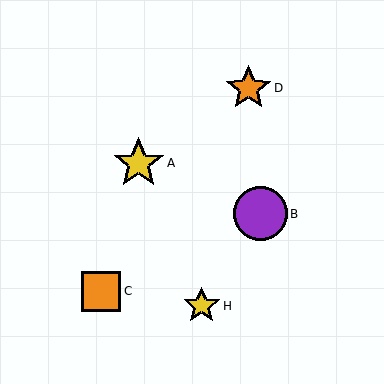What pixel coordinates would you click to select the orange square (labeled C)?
Click at (101, 291) to select the orange square C.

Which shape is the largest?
The purple circle (labeled B) is the largest.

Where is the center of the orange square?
The center of the orange square is at (101, 291).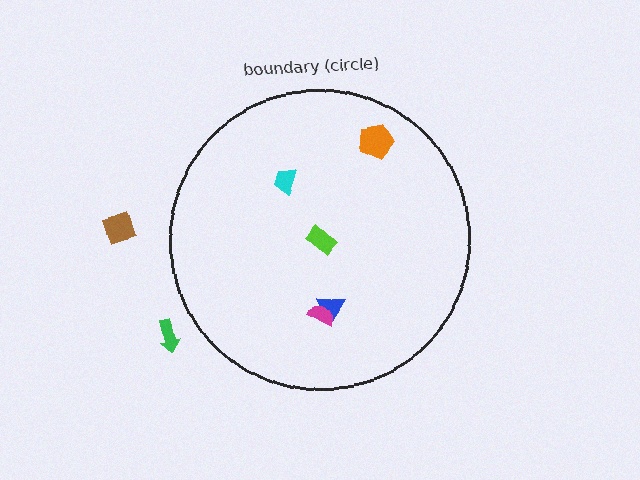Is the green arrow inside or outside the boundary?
Outside.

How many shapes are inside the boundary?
5 inside, 2 outside.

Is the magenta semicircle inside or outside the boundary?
Inside.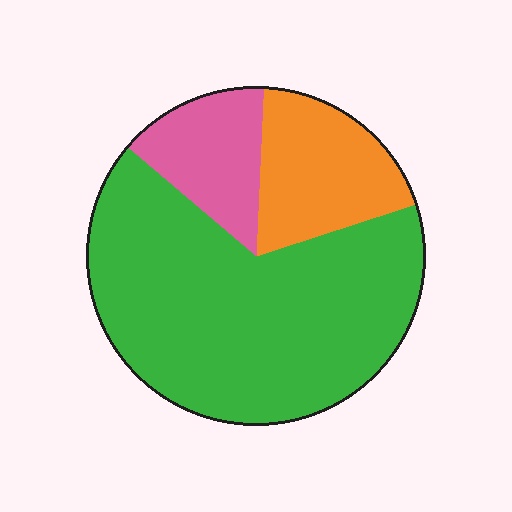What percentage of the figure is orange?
Orange covers about 20% of the figure.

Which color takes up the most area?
Green, at roughly 65%.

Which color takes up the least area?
Pink, at roughly 15%.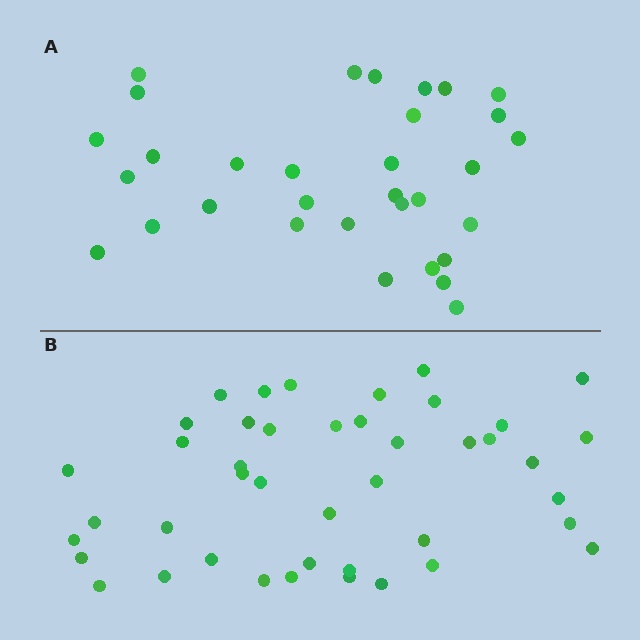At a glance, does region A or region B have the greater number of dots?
Region B (the bottom region) has more dots.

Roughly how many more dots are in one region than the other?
Region B has roughly 12 or so more dots than region A.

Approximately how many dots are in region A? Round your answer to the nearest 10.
About 30 dots. (The exact count is 32, which rounds to 30.)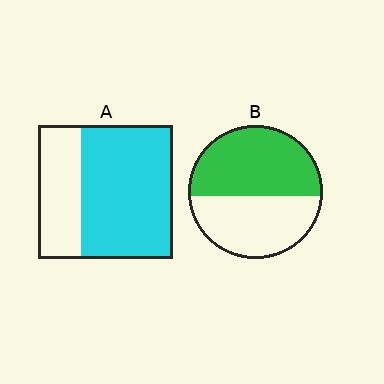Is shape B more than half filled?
Roughly half.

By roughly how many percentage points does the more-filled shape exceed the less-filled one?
By roughly 15 percentage points (A over B).